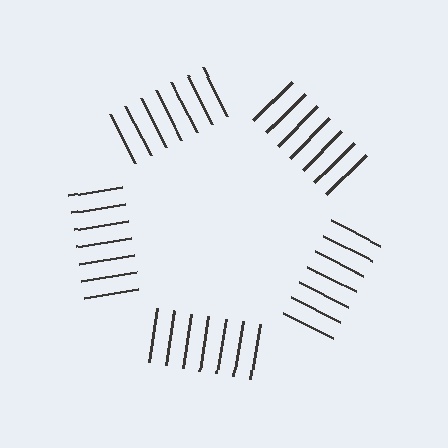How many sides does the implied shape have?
5 sides — the line-ends trace a pentagon.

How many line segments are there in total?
35 — 7 along each of the 5 edges.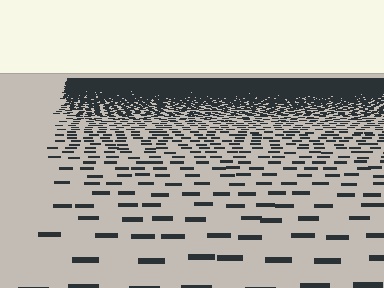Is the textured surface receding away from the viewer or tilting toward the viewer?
The surface is receding away from the viewer. Texture elements get smaller and denser toward the top.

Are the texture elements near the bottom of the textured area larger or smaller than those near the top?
Larger. Near the bottom, elements are closer to the viewer and appear at a bigger on-screen size.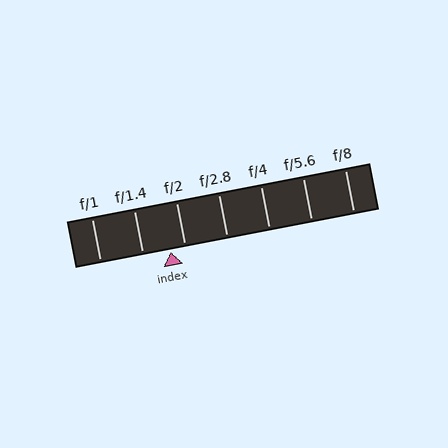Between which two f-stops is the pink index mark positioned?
The index mark is between f/1.4 and f/2.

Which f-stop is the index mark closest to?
The index mark is closest to f/2.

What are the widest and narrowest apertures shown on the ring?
The widest aperture shown is f/1 and the narrowest is f/8.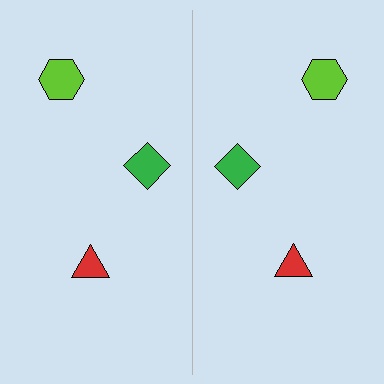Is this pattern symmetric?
Yes, this pattern has bilateral (reflection) symmetry.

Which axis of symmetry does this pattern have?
The pattern has a vertical axis of symmetry running through the center of the image.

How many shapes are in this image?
There are 6 shapes in this image.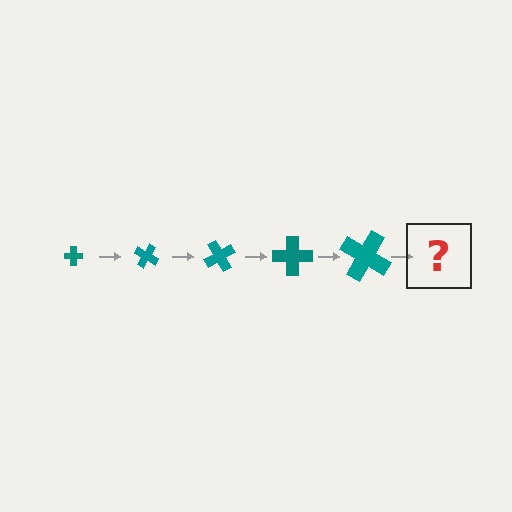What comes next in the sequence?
The next element should be a cross, larger than the previous one and rotated 150 degrees from the start.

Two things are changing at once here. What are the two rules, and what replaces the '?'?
The two rules are that the cross grows larger each step and it rotates 30 degrees each step. The '?' should be a cross, larger than the previous one and rotated 150 degrees from the start.